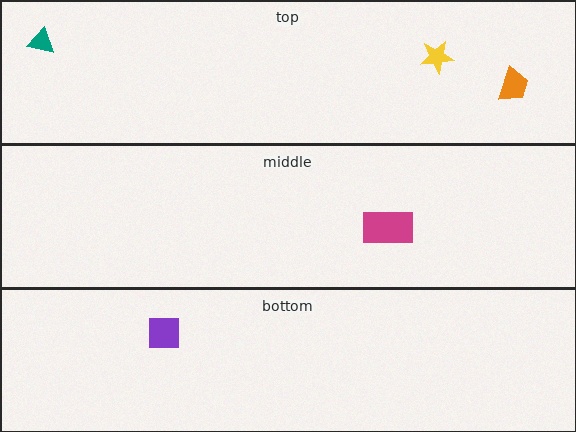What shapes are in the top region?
The teal triangle, the orange trapezoid, the yellow star.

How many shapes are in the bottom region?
1.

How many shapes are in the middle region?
1.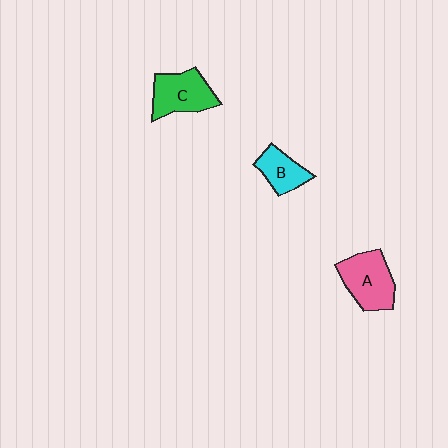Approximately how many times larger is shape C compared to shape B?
Approximately 1.4 times.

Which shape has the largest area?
Shape A (pink).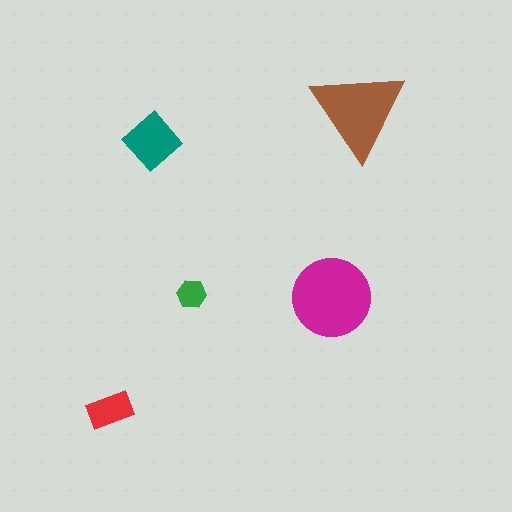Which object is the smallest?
The green hexagon.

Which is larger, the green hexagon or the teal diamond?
The teal diamond.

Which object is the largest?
The magenta circle.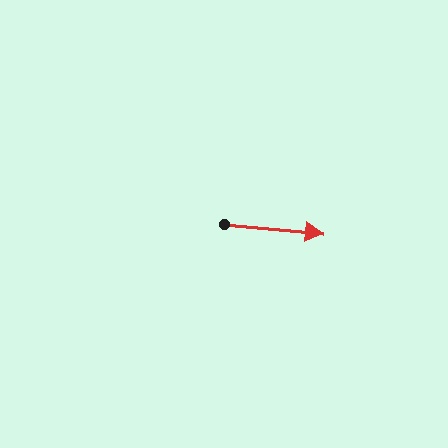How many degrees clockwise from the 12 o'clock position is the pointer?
Approximately 95 degrees.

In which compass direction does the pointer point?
East.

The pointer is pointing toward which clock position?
Roughly 3 o'clock.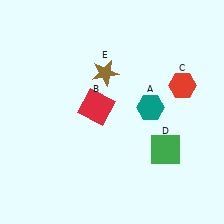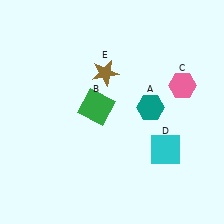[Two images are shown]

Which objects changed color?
B changed from red to green. C changed from red to pink. D changed from green to cyan.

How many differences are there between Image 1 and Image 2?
There are 3 differences between the two images.